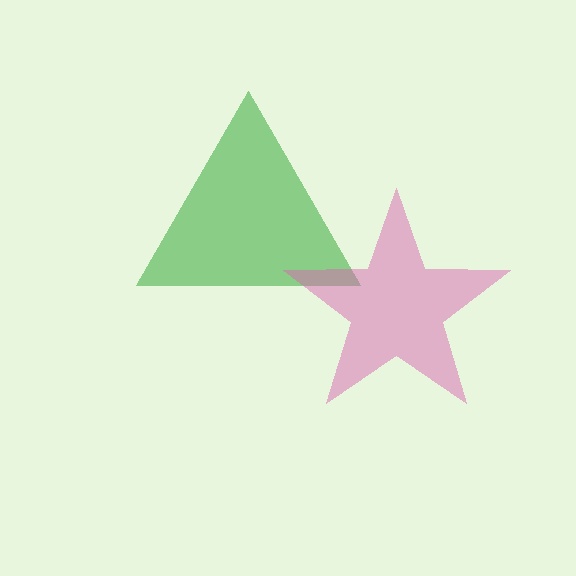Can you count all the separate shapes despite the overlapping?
Yes, there are 2 separate shapes.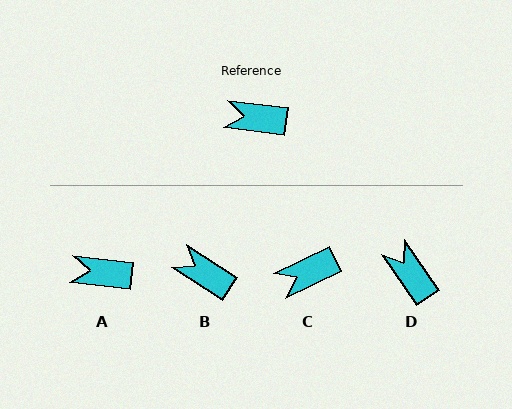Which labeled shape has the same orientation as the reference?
A.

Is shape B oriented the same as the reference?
No, it is off by about 26 degrees.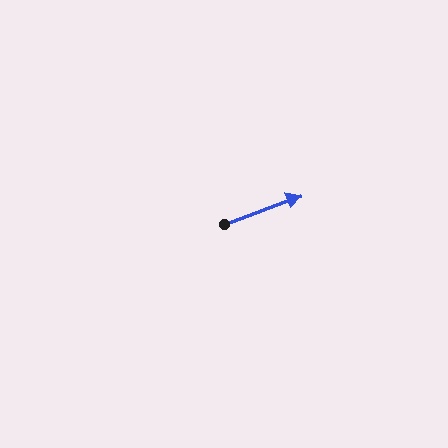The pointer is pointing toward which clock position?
Roughly 2 o'clock.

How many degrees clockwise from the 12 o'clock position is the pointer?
Approximately 69 degrees.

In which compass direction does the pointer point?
East.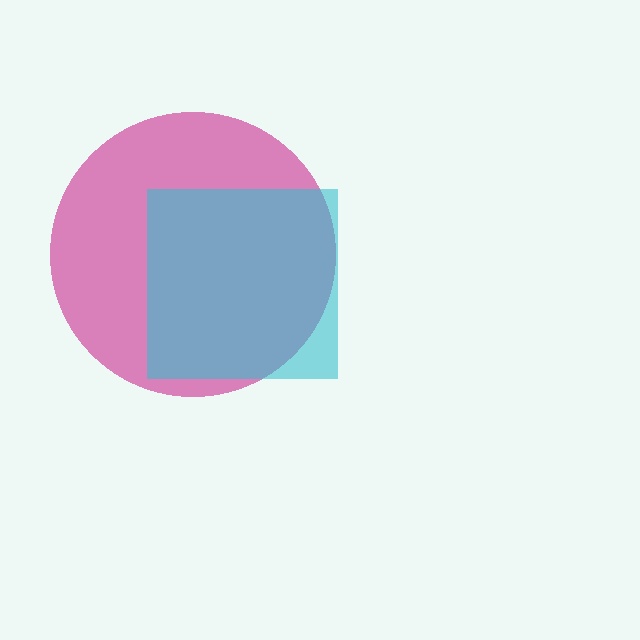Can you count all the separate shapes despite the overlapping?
Yes, there are 2 separate shapes.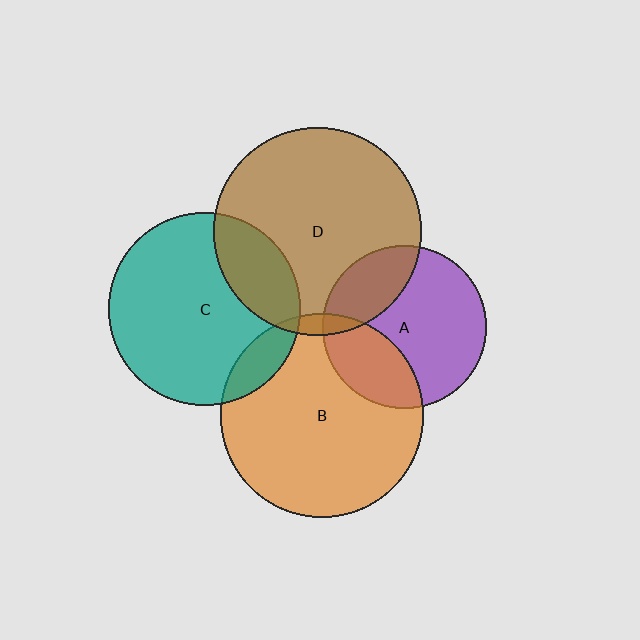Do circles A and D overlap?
Yes.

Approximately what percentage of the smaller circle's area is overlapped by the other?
Approximately 25%.